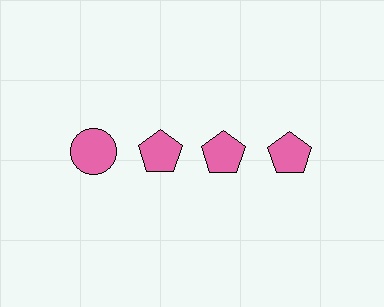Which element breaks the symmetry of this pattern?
The pink circle in the top row, leftmost column breaks the symmetry. All other shapes are pink pentagons.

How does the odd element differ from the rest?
It has a different shape: circle instead of pentagon.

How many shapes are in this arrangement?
There are 4 shapes arranged in a grid pattern.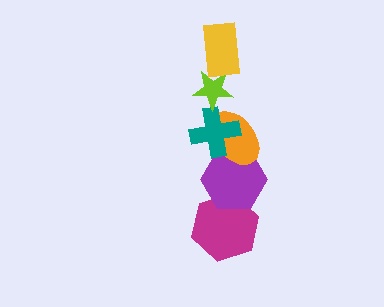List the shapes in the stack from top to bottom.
From top to bottom: the yellow rectangle, the lime star, the teal cross, the orange ellipse, the purple hexagon, the magenta hexagon.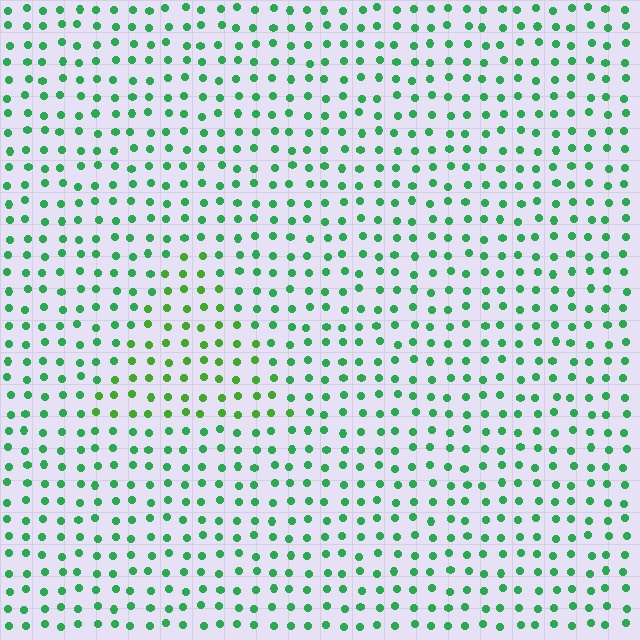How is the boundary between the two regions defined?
The boundary is defined purely by a slight shift in hue (about 29 degrees). Spacing, size, and orientation are identical on both sides.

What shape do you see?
I see a triangle.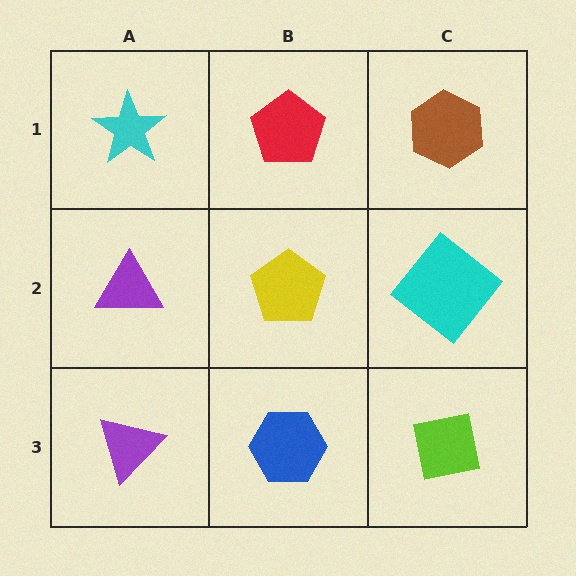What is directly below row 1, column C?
A cyan diamond.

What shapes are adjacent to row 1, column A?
A purple triangle (row 2, column A), a red pentagon (row 1, column B).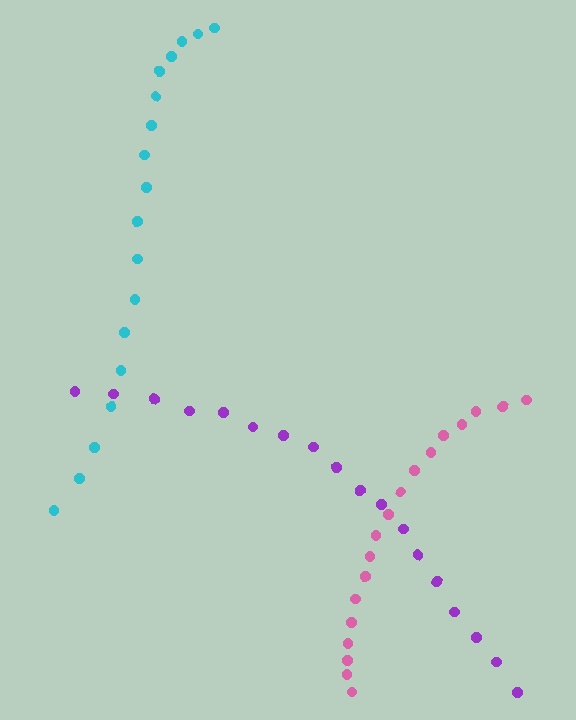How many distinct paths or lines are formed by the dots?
There are 3 distinct paths.